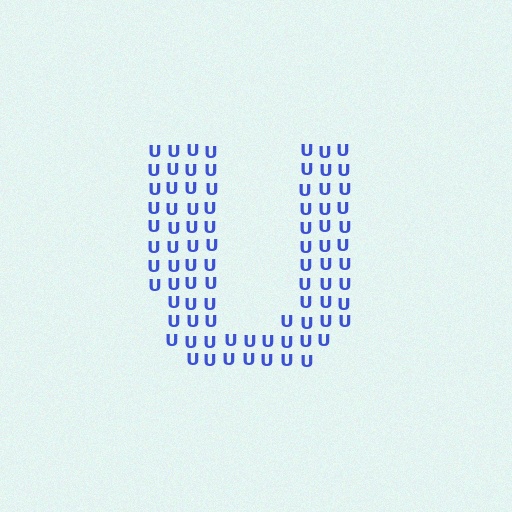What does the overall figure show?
The overall figure shows the letter U.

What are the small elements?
The small elements are letter U's.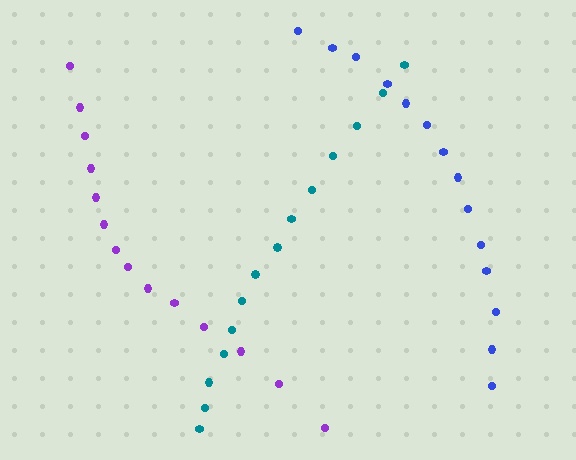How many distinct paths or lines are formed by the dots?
There are 3 distinct paths.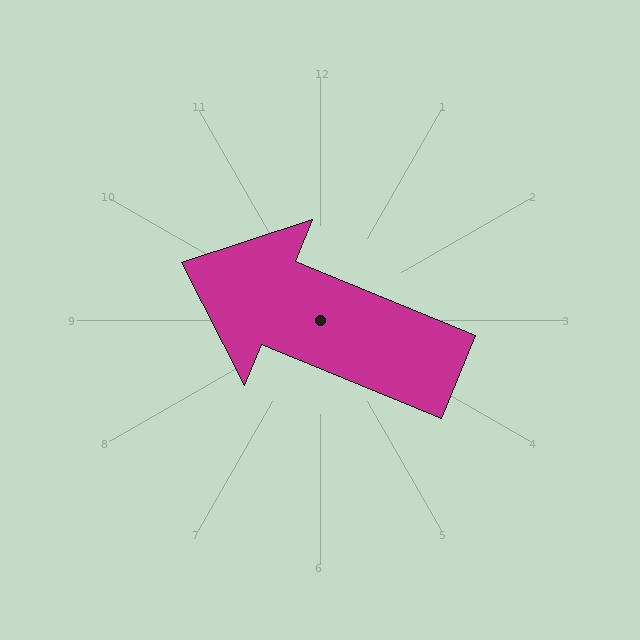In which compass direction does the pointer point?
West.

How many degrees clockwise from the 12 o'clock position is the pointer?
Approximately 292 degrees.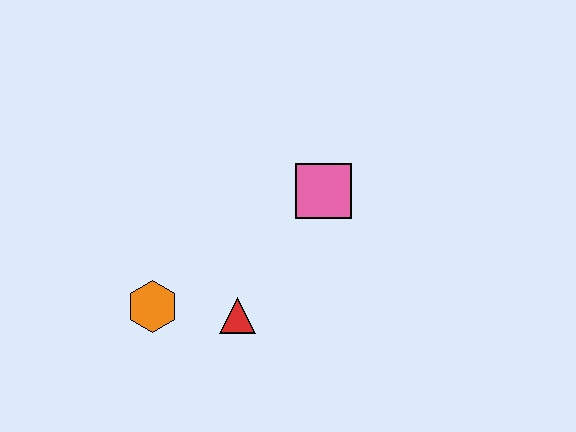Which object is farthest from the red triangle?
The pink square is farthest from the red triangle.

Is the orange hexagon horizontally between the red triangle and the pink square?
No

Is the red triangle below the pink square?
Yes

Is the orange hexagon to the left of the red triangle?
Yes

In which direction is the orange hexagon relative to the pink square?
The orange hexagon is to the left of the pink square.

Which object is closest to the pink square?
The red triangle is closest to the pink square.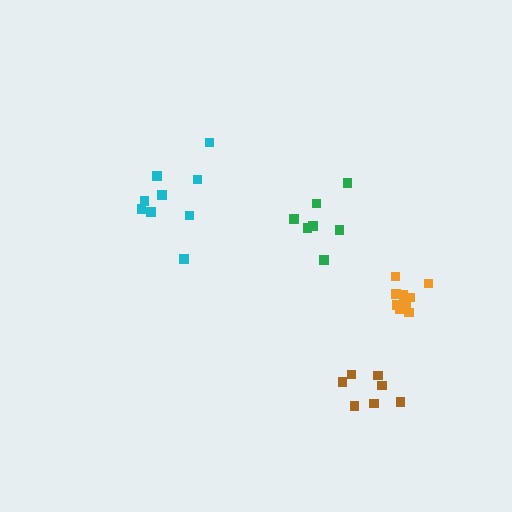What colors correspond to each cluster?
The clusters are colored: cyan, green, orange, brown.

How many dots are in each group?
Group 1: 9 dots, Group 2: 7 dots, Group 3: 9 dots, Group 4: 7 dots (32 total).